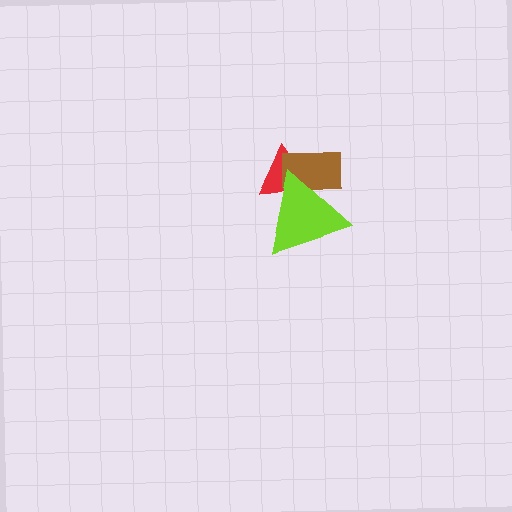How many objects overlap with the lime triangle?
2 objects overlap with the lime triangle.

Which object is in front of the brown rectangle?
The lime triangle is in front of the brown rectangle.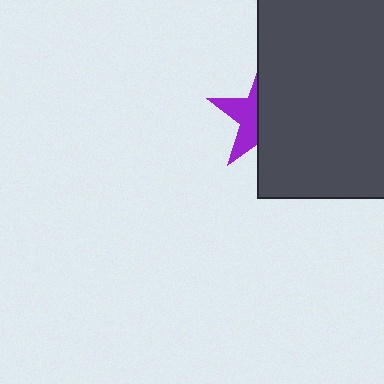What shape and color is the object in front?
The object in front is a dark gray rectangle.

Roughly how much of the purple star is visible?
A small part of it is visible (roughly 40%).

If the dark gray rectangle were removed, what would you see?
You would see the complete purple star.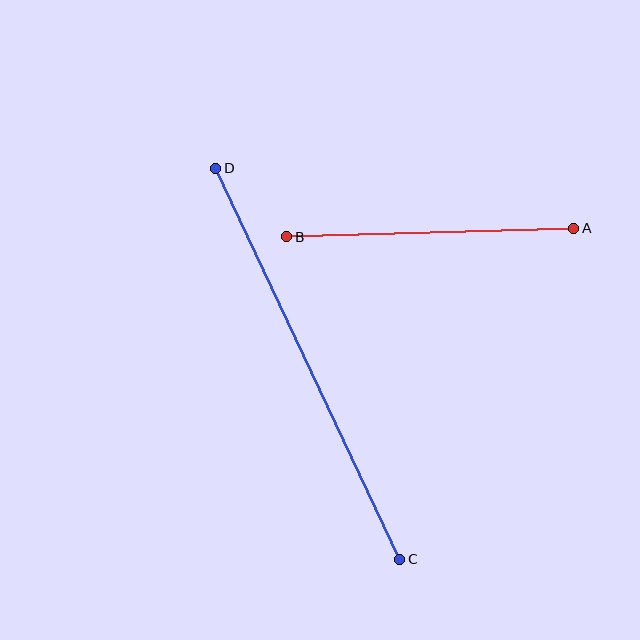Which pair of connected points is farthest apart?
Points C and D are farthest apart.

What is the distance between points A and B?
The distance is approximately 287 pixels.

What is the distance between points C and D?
The distance is approximately 432 pixels.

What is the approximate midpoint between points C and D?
The midpoint is at approximately (308, 364) pixels.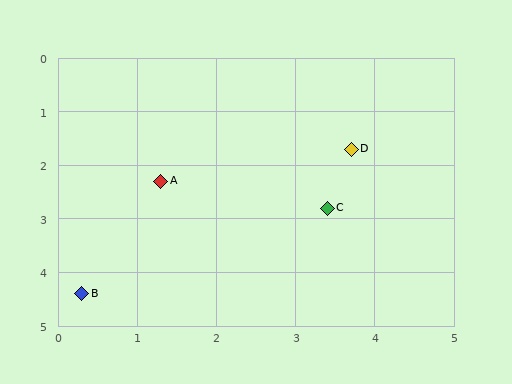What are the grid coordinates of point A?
Point A is at approximately (1.3, 2.3).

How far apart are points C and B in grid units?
Points C and B are about 3.5 grid units apart.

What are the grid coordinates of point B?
Point B is at approximately (0.3, 4.4).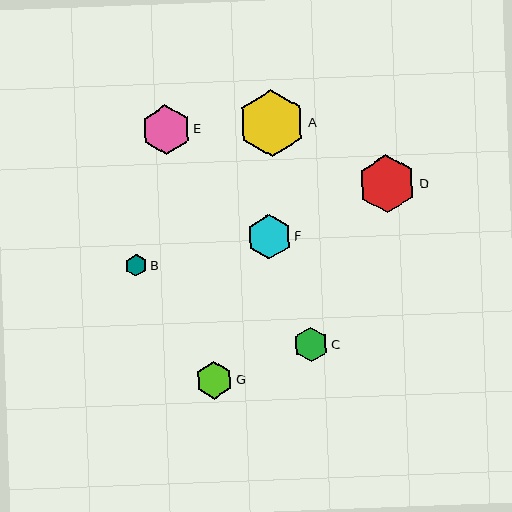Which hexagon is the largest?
Hexagon A is the largest with a size of approximately 67 pixels.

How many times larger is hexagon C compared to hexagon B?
Hexagon C is approximately 1.6 times the size of hexagon B.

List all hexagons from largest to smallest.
From largest to smallest: A, D, E, F, G, C, B.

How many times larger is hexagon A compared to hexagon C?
Hexagon A is approximately 1.9 times the size of hexagon C.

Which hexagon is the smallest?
Hexagon B is the smallest with a size of approximately 22 pixels.